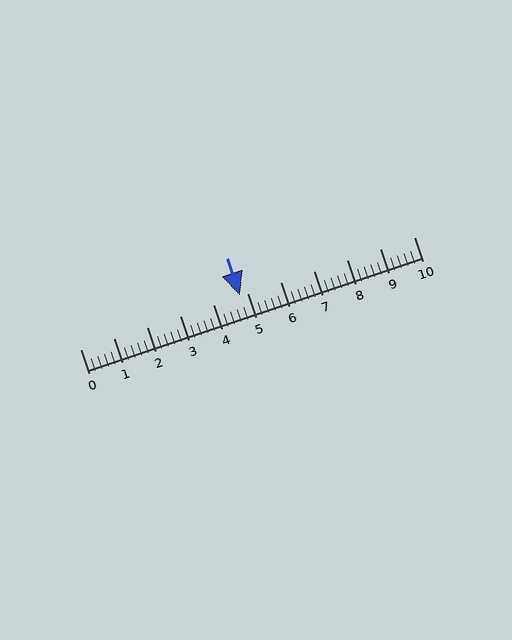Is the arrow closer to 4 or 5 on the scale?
The arrow is closer to 5.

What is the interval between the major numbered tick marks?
The major tick marks are spaced 1 units apart.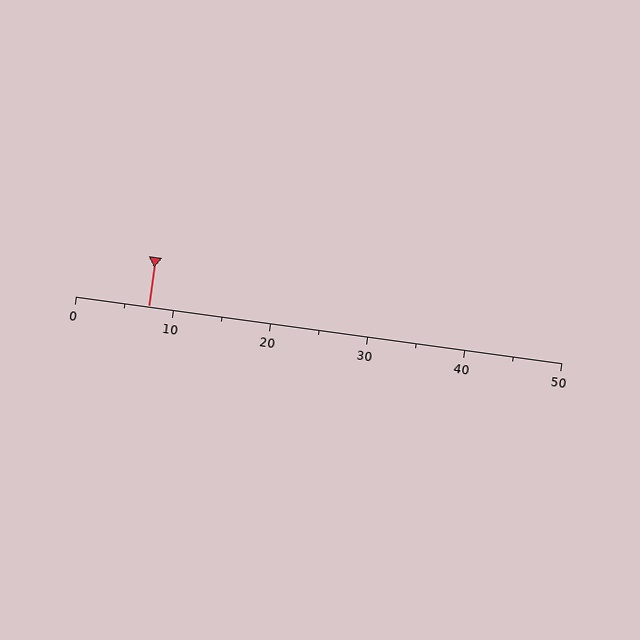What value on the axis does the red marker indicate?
The marker indicates approximately 7.5.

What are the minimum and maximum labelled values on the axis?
The axis runs from 0 to 50.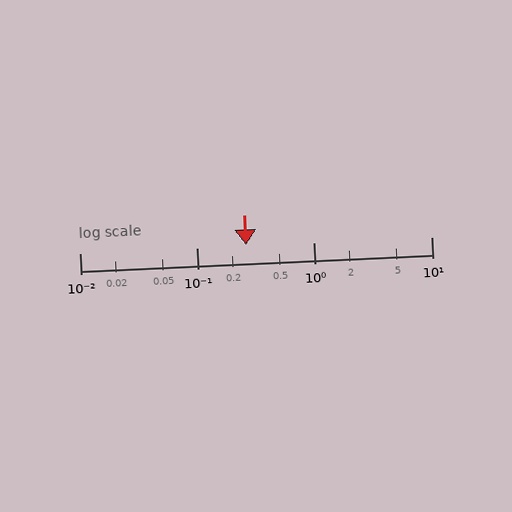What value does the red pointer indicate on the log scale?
The pointer indicates approximately 0.26.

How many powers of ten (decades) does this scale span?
The scale spans 3 decades, from 0.01 to 10.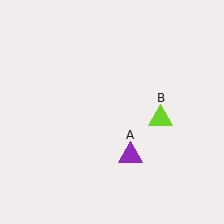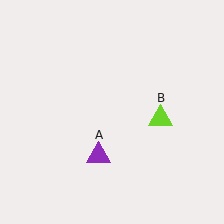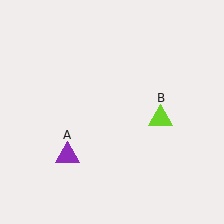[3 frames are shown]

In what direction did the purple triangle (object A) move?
The purple triangle (object A) moved left.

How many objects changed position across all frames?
1 object changed position: purple triangle (object A).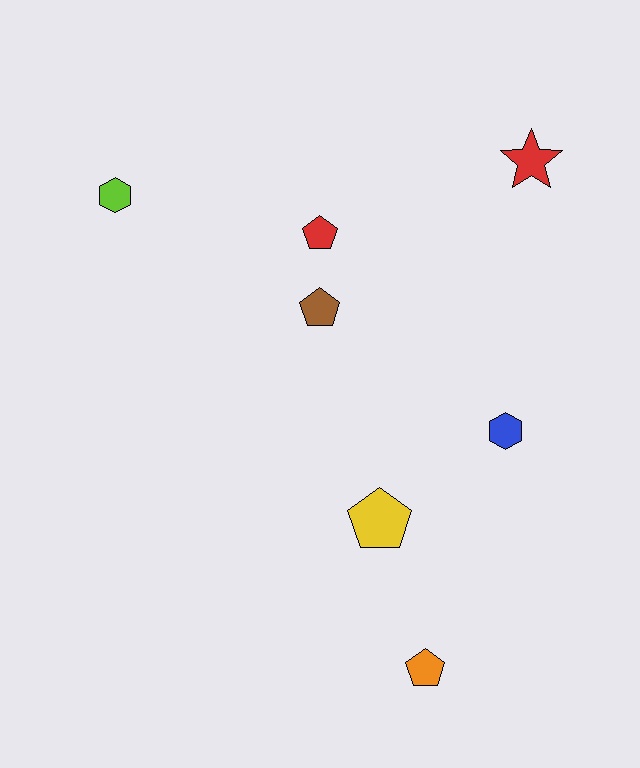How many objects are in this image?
There are 7 objects.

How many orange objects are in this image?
There is 1 orange object.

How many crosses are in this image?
There are no crosses.